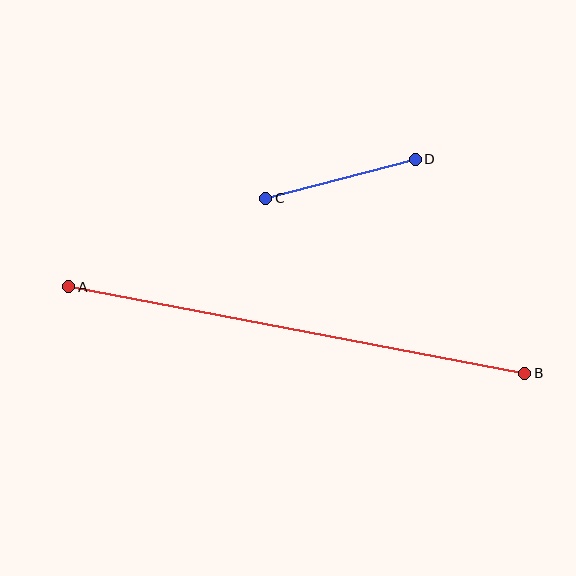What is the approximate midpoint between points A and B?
The midpoint is at approximately (297, 330) pixels.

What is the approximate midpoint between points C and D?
The midpoint is at approximately (340, 179) pixels.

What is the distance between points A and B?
The distance is approximately 464 pixels.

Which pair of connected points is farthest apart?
Points A and B are farthest apart.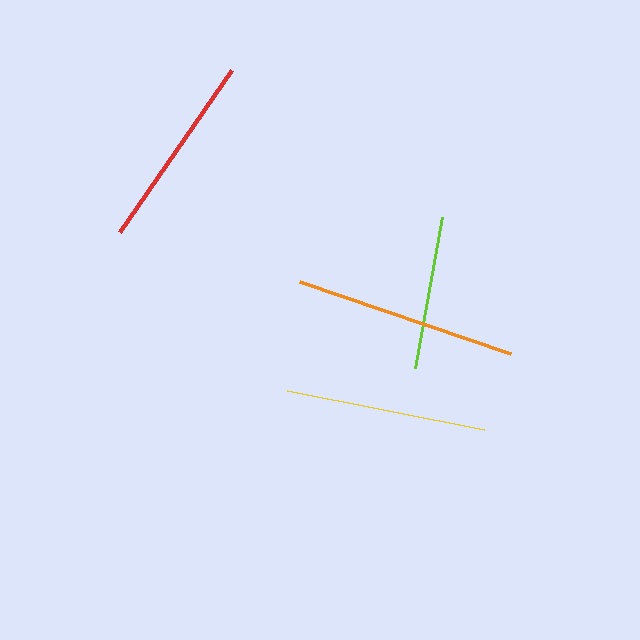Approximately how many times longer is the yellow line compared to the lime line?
The yellow line is approximately 1.3 times the length of the lime line.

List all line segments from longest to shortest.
From longest to shortest: orange, yellow, red, lime.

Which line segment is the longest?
The orange line is the longest at approximately 223 pixels.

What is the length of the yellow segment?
The yellow segment is approximately 201 pixels long.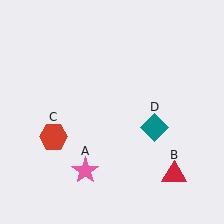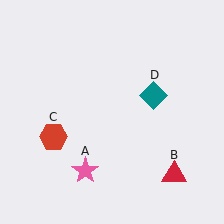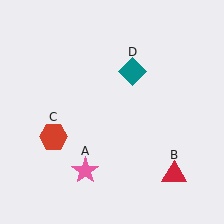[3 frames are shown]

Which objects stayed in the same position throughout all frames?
Pink star (object A) and red triangle (object B) and red hexagon (object C) remained stationary.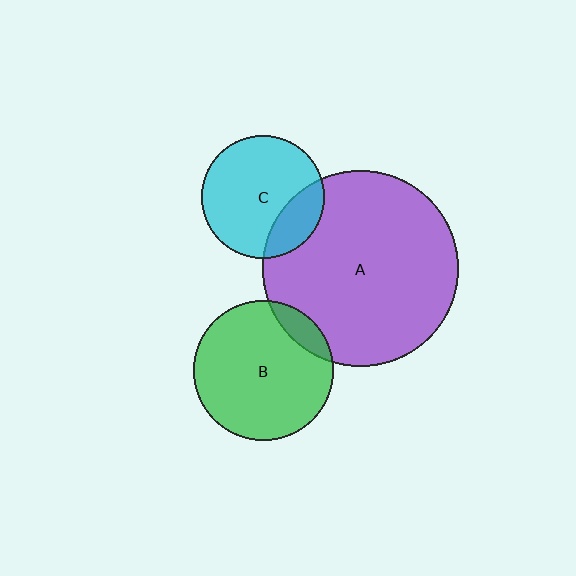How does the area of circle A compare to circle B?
Approximately 2.0 times.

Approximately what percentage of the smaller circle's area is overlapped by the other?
Approximately 10%.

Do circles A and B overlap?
Yes.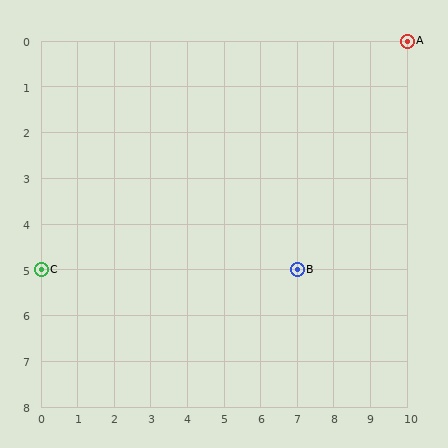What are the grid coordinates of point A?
Point A is at grid coordinates (10, 0).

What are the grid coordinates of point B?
Point B is at grid coordinates (7, 5).